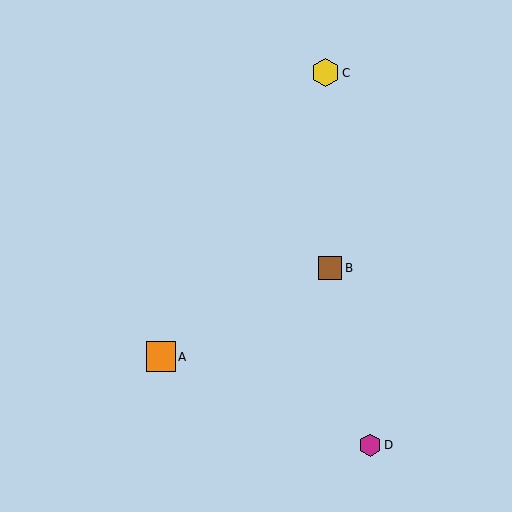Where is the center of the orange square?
The center of the orange square is at (161, 357).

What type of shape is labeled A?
Shape A is an orange square.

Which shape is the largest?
The orange square (labeled A) is the largest.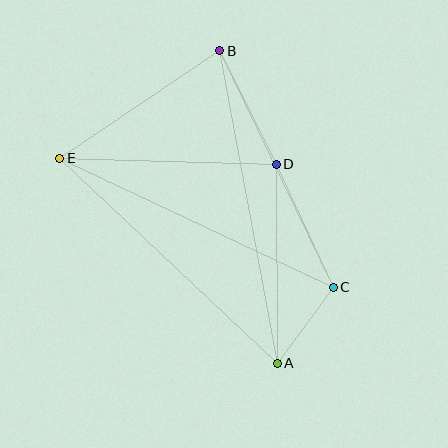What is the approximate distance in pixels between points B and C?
The distance between B and C is approximately 263 pixels.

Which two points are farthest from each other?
Points A and B are farthest from each other.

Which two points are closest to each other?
Points A and C are closest to each other.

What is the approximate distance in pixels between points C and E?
The distance between C and E is approximately 303 pixels.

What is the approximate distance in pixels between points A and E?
The distance between A and E is approximately 299 pixels.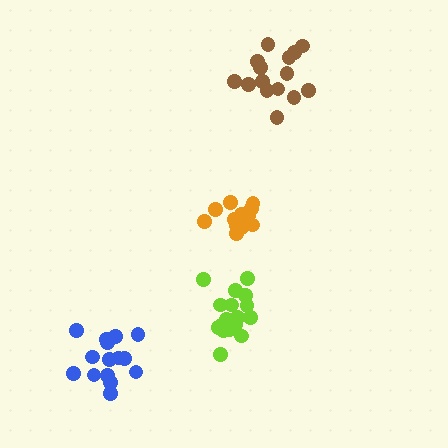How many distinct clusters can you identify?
There are 4 distinct clusters.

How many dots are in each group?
Group 1: 15 dots, Group 2: 15 dots, Group 3: 18 dots, Group 4: 13 dots (61 total).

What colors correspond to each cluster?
The clusters are colored: blue, brown, lime, orange.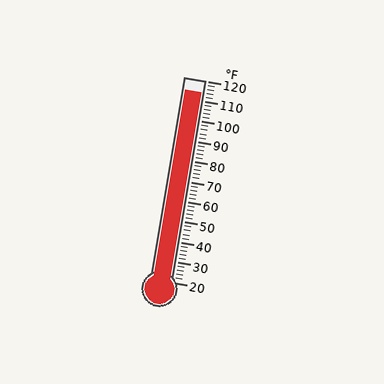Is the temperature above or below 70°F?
The temperature is above 70°F.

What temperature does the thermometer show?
The thermometer shows approximately 114°F.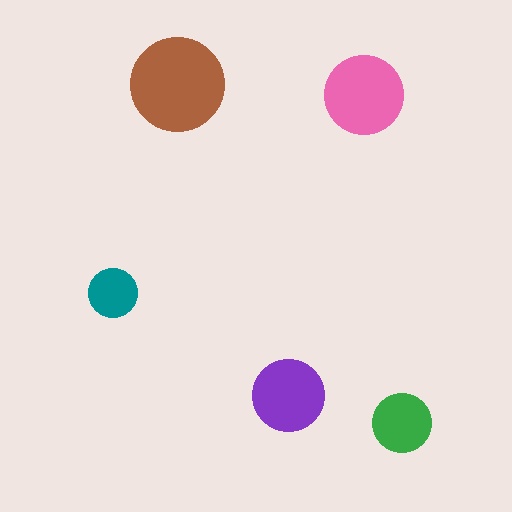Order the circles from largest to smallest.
the brown one, the pink one, the purple one, the green one, the teal one.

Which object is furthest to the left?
The teal circle is leftmost.